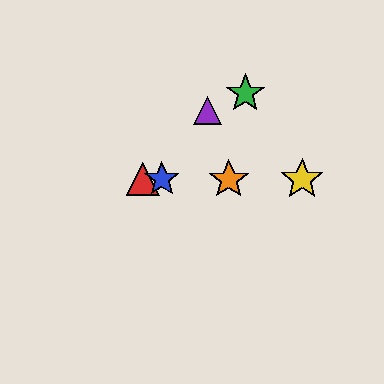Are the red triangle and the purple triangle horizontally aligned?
No, the red triangle is at y≈179 and the purple triangle is at y≈111.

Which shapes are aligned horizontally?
The red triangle, the blue star, the yellow star, the orange star are aligned horizontally.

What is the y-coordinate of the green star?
The green star is at y≈93.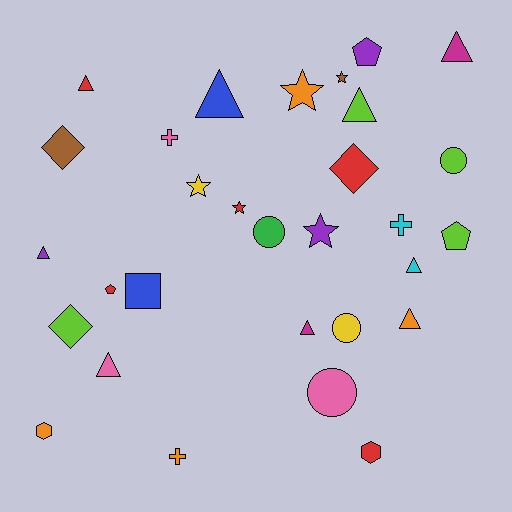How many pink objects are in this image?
There are 3 pink objects.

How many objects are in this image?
There are 30 objects.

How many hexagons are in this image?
There are 2 hexagons.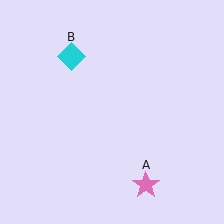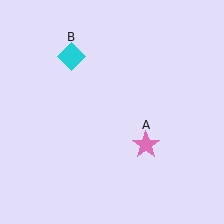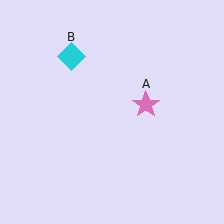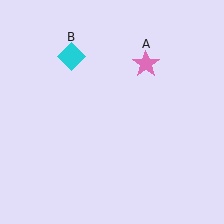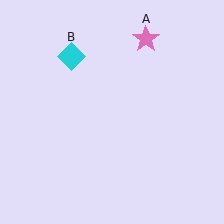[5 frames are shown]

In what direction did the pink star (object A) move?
The pink star (object A) moved up.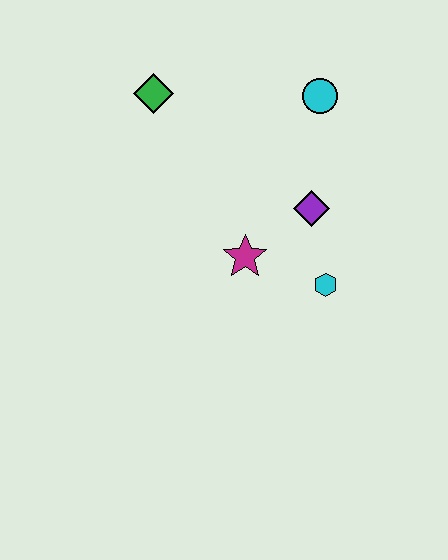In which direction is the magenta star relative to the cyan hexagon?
The magenta star is to the left of the cyan hexagon.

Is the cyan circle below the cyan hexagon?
No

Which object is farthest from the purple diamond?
The green diamond is farthest from the purple diamond.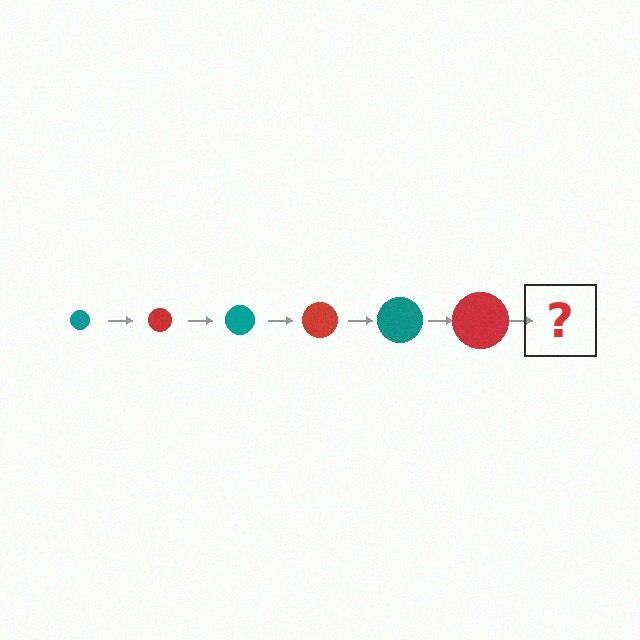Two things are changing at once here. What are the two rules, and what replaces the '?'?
The two rules are that the circle grows larger each step and the color cycles through teal and red. The '?' should be a teal circle, larger than the previous one.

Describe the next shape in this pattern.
It should be a teal circle, larger than the previous one.